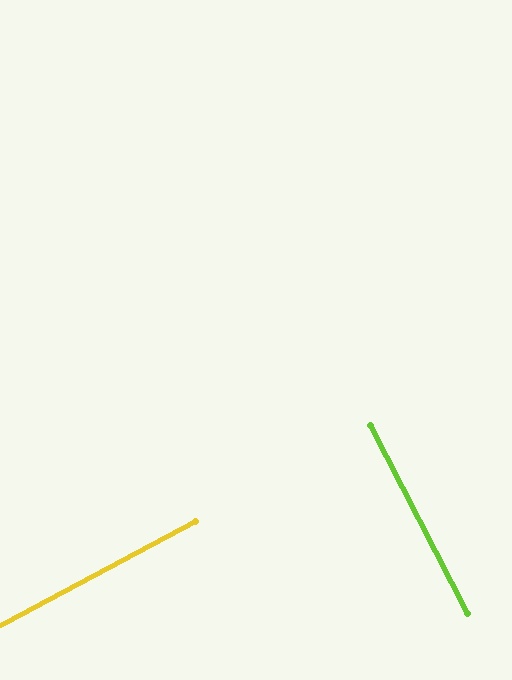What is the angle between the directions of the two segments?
Approximately 89 degrees.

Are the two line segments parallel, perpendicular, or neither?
Perpendicular — they meet at approximately 89°.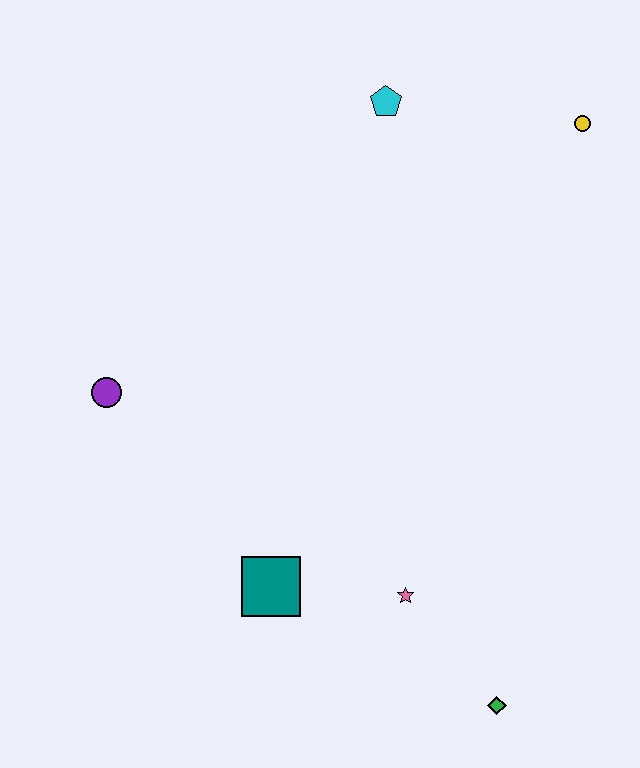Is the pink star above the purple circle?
No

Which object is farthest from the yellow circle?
The green diamond is farthest from the yellow circle.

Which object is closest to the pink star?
The teal square is closest to the pink star.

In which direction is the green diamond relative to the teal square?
The green diamond is to the right of the teal square.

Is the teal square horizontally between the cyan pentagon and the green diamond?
No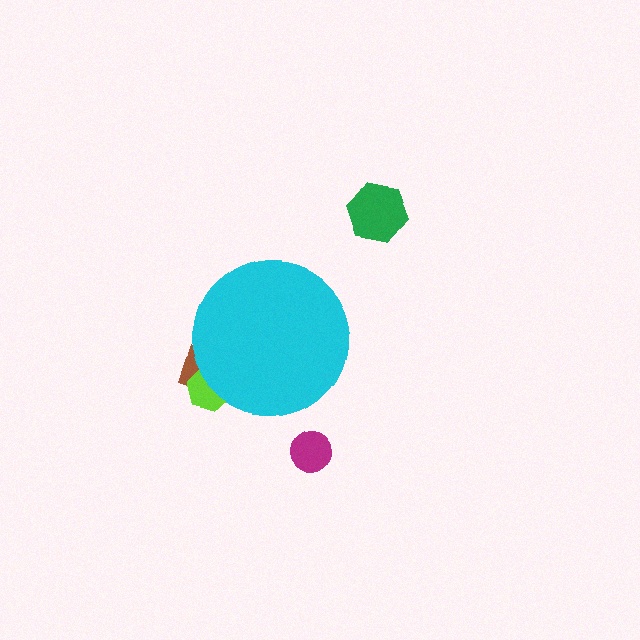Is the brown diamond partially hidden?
Yes, the brown diamond is partially hidden behind the cyan circle.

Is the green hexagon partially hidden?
No, the green hexagon is fully visible.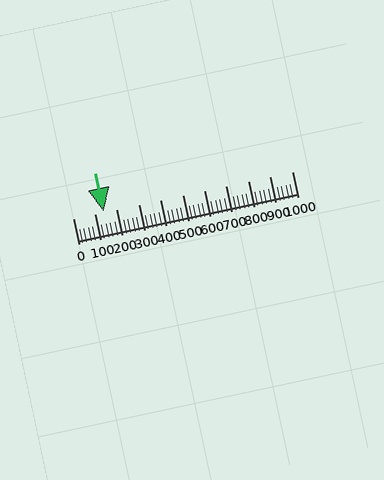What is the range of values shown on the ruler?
The ruler shows values from 0 to 1000.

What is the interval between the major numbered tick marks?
The major tick marks are spaced 100 units apart.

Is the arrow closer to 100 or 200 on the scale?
The arrow is closer to 100.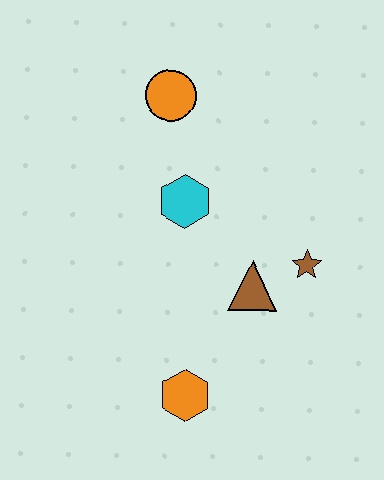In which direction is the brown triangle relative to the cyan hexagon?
The brown triangle is below the cyan hexagon.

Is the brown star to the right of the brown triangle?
Yes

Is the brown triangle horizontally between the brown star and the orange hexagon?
Yes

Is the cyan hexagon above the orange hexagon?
Yes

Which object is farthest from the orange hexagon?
The orange circle is farthest from the orange hexagon.